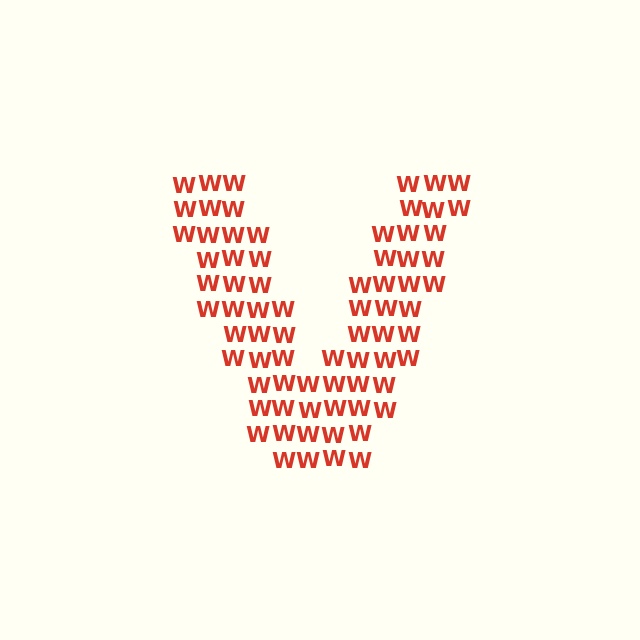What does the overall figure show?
The overall figure shows the letter V.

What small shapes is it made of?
It is made of small letter W's.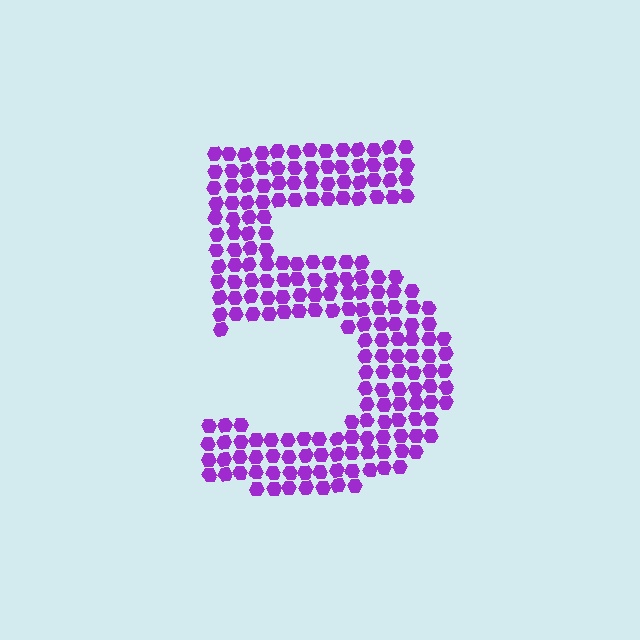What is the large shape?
The large shape is the digit 5.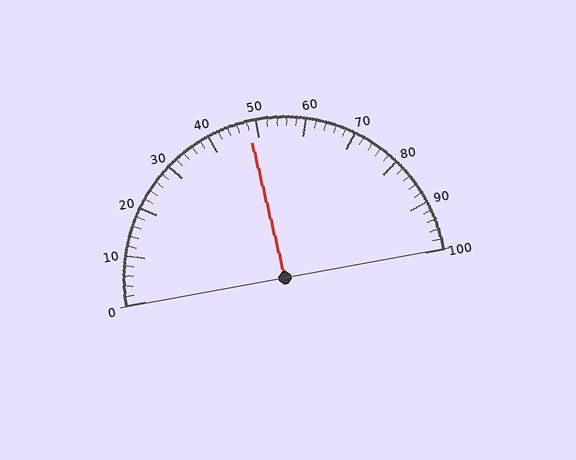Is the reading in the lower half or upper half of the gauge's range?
The reading is in the lower half of the range (0 to 100).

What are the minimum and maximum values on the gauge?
The gauge ranges from 0 to 100.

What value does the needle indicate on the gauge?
The needle indicates approximately 48.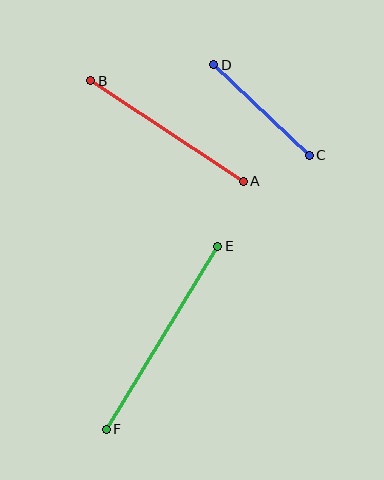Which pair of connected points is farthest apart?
Points E and F are farthest apart.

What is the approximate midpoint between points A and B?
The midpoint is at approximately (167, 131) pixels.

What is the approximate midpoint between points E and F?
The midpoint is at approximately (162, 338) pixels.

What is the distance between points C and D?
The distance is approximately 131 pixels.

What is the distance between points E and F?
The distance is approximately 214 pixels.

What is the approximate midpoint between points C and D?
The midpoint is at approximately (262, 110) pixels.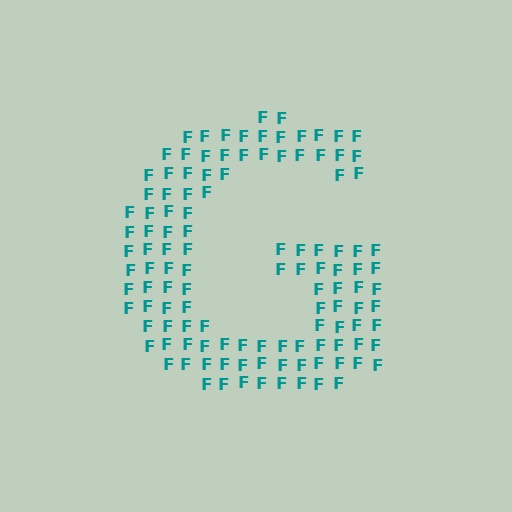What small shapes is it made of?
It is made of small letter F's.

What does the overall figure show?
The overall figure shows the letter G.